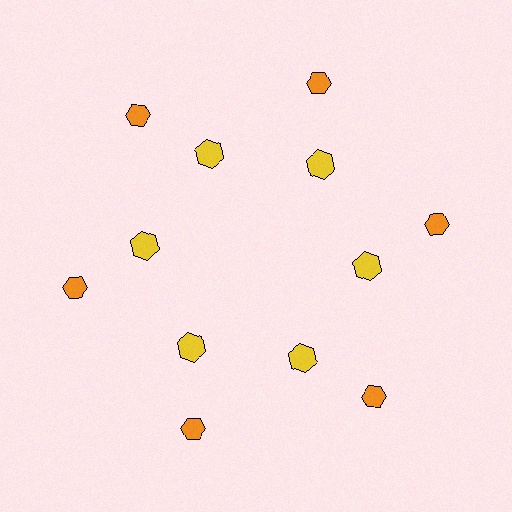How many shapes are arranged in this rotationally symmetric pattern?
There are 12 shapes, arranged in 6 groups of 2.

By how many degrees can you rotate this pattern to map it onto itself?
The pattern maps onto itself every 60 degrees of rotation.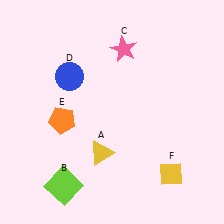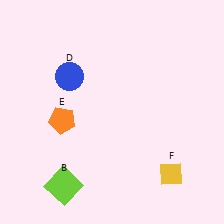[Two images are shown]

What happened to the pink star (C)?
The pink star (C) was removed in Image 2. It was in the top-right area of Image 1.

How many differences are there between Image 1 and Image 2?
There are 2 differences between the two images.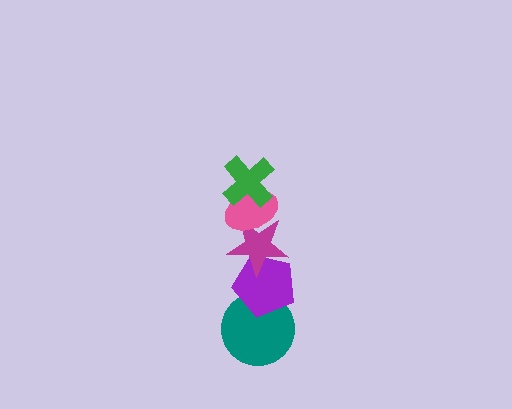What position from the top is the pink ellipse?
The pink ellipse is 2nd from the top.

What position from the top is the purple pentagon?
The purple pentagon is 4th from the top.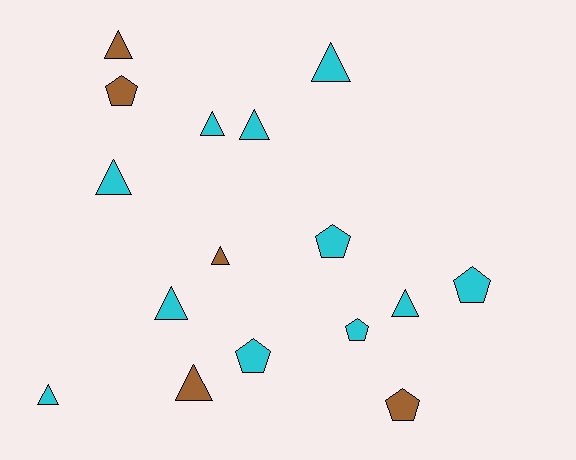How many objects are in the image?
There are 16 objects.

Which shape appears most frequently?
Triangle, with 10 objects.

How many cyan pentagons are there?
There are 4 cyan pentagons.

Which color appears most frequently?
Cyan, with 11 objects.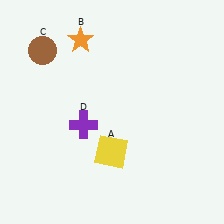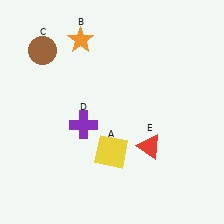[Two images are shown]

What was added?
A red triangle (E) was added in Image 2.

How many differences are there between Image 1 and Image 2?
There is 1 difference between the two images.